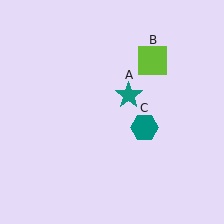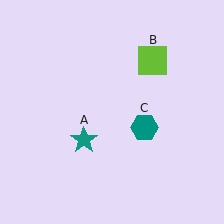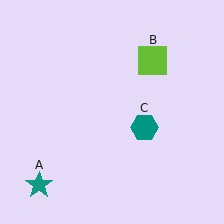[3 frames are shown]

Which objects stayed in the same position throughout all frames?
Lime square (object B) and teal hexagon (object C) remained stationary.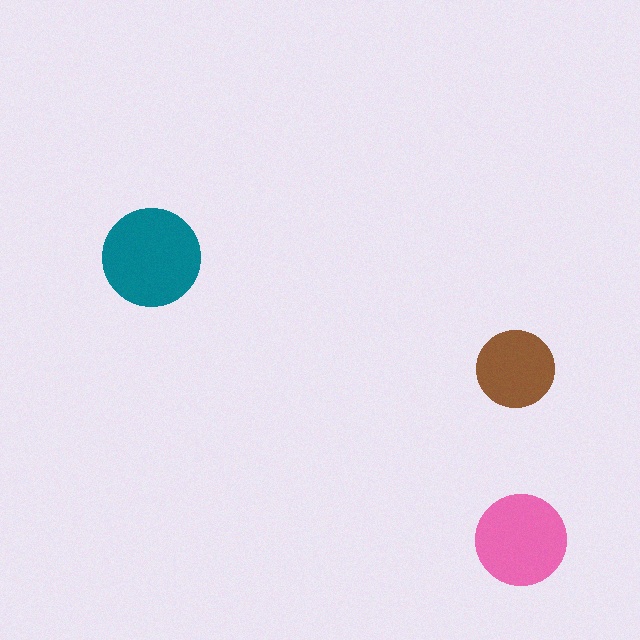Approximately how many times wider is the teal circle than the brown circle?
About 1.5 times wider.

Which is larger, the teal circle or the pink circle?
The teal one.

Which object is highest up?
The teal circle is topmost.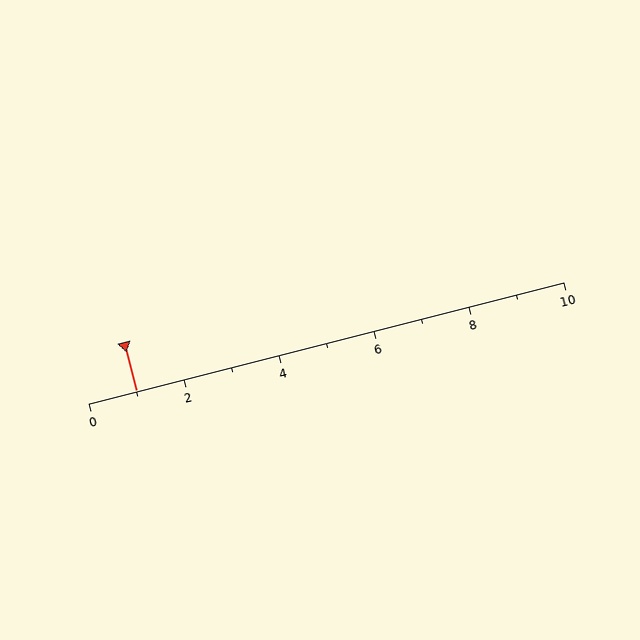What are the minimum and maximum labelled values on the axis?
The axis runs from 0 to 10.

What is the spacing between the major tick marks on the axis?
The major ticks are spaced 2 apart.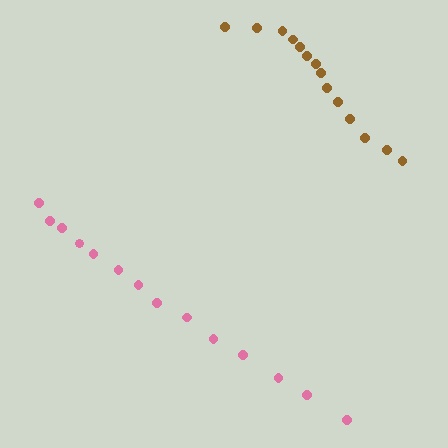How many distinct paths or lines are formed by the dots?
There are 2 distinct paths.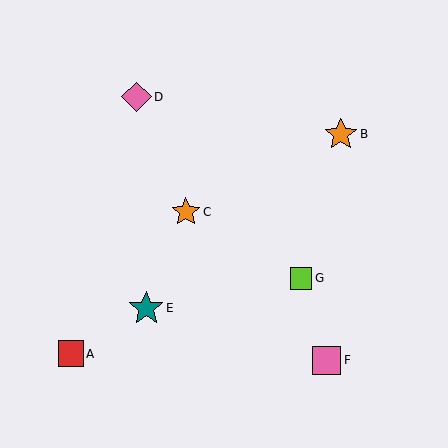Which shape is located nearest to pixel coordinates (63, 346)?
The red square (labeled A) at (71, 354) is nearest to that location.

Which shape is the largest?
The teal star (labeled E) is the largest.